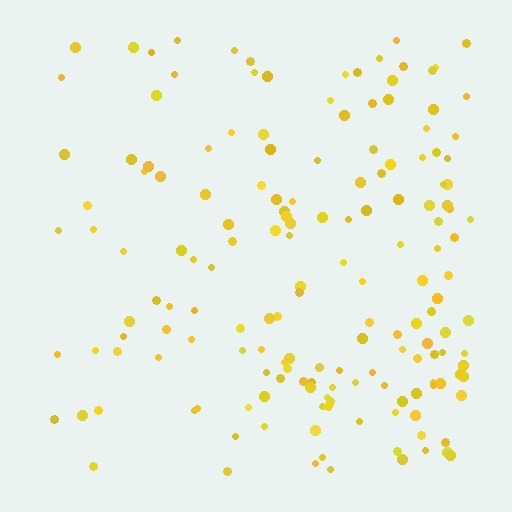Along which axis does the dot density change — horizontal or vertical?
Horizontal.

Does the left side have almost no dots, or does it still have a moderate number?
Still a moderate number, just noticeably fewer than the right.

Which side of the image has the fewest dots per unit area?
The left.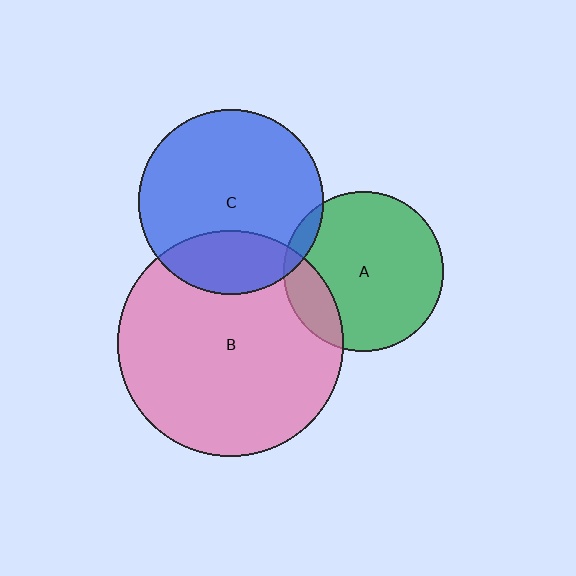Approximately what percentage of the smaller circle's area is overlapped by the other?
Approximately 25%.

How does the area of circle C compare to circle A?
Approximately 1.3 times.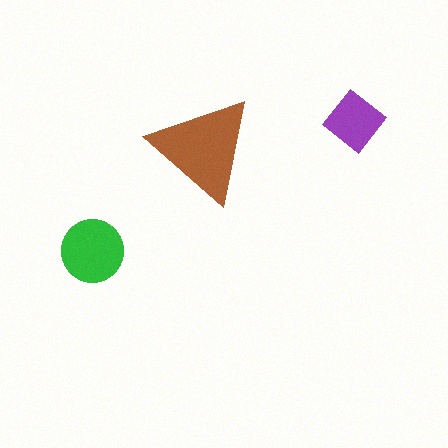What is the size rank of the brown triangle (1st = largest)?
1st.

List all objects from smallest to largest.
The purple diamond, the green circle, the brown triangle.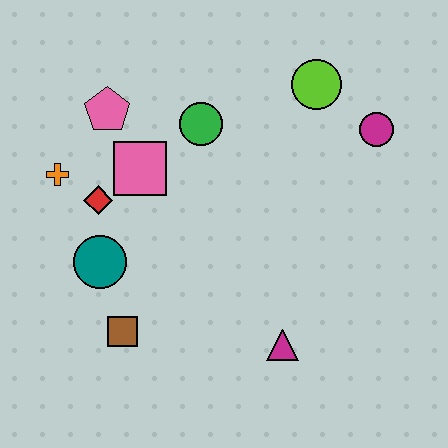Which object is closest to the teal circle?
The red diamond is closest to the teal circle.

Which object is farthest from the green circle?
The magenta triangle is farthest from the green circle.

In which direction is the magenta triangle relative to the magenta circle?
The magenta triangle is below the magenta circle.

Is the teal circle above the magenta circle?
No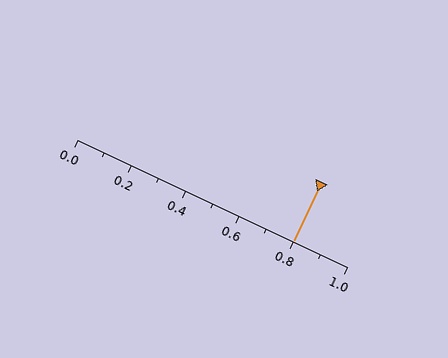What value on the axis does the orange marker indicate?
The marker indicates approximately 0.8.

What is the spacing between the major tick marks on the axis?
The major ticks are spaced 0.2 apart.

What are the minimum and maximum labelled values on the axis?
The axis runs from 0.0 to 1.0.